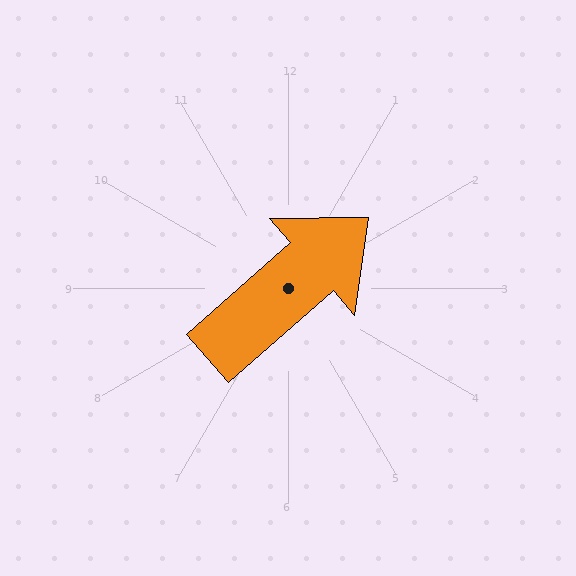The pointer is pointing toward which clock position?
Roughly 2 o'clock.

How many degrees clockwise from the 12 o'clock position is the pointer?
Approximately 49 degrees.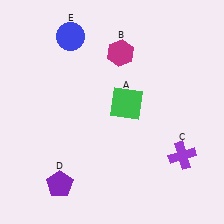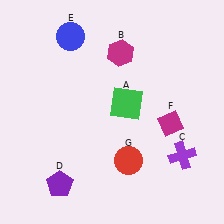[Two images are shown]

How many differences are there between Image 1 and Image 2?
There are 2 differences between the two images.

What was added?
A magenta diamond (F), a red circle (G) were added in Image 2.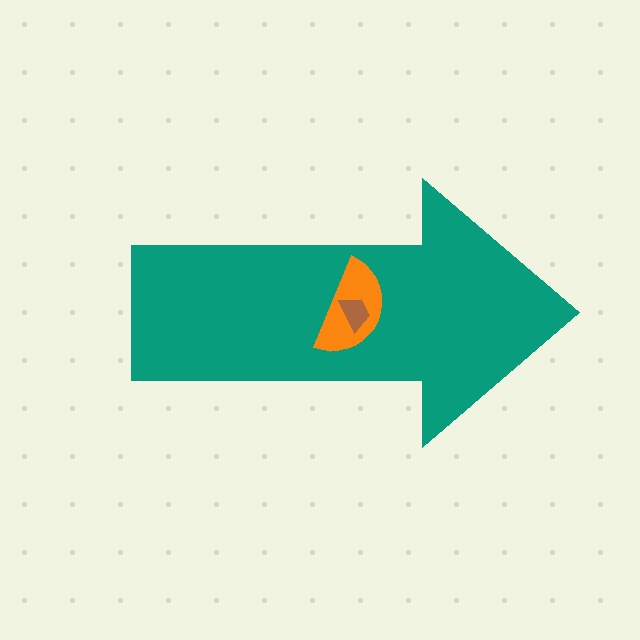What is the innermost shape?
The brown trapezoid.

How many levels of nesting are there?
3.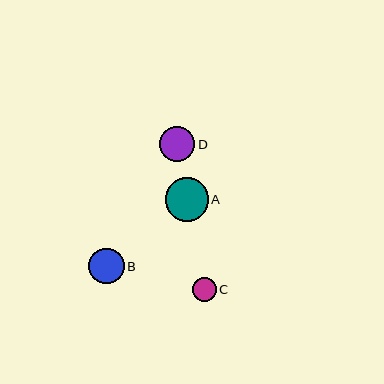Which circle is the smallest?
Circle C is the smallest with a size of approximately 24 pixels.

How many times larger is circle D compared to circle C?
Circle D is approximately 1.5 times the size of circle C.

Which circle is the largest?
Circle A is the largest with a size of approximately 43 pixels.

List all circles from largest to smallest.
From largest to smallest: A, B, D, C.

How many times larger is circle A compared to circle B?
Circle A is approximately 1.2 times the size of circle B.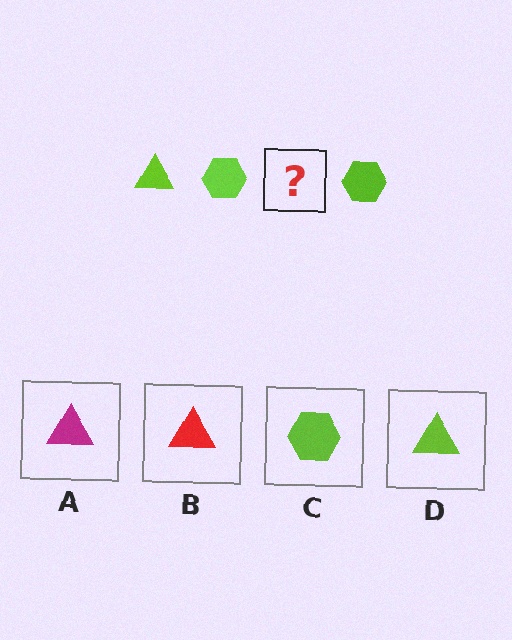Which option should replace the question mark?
Option D.